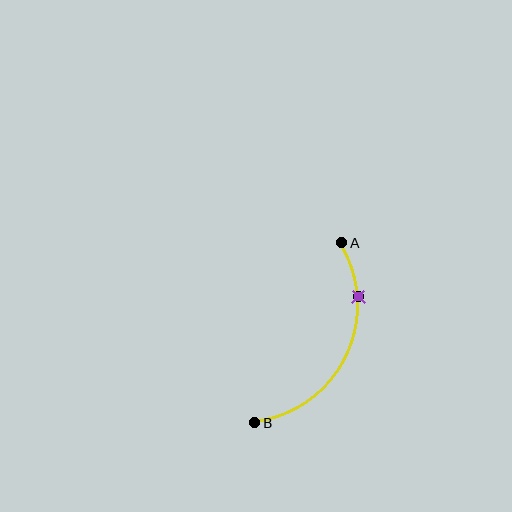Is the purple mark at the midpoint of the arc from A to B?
No. The purple mark lies on the arc but is closer to endpoint A. The arc midpoint would be at the point on the curve equidistant along the arc from both A and B.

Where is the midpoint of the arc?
The arc midpoint is the point on the curve farthest from the straight line joining A and B. It sits to the right of that line.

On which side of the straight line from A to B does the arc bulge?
The arc bulges to the right of the straight line connecting A and B.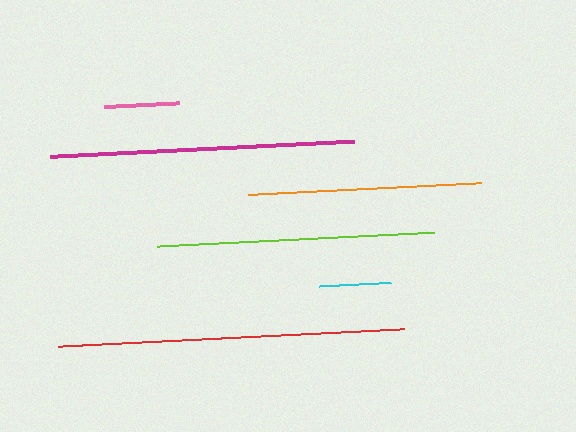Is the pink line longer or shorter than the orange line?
The orange line is longer than the pink line.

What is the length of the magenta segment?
The magenta segment is approximately 305 pixels long.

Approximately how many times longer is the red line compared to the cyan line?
The red line is approximately 4.8 times the length of the cyan line.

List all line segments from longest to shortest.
From longest to shortest: red, magenta, lime, orange, pink, cyan.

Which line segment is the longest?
The red line is the longest at approximately 346 pixels.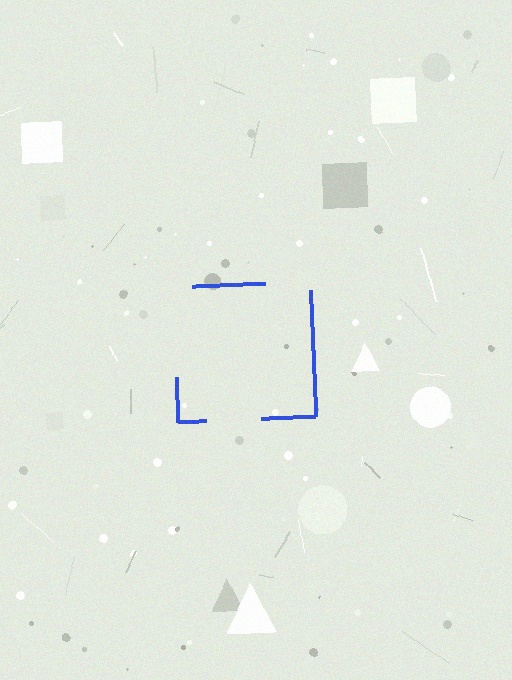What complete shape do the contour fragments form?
The contour fragments form a square.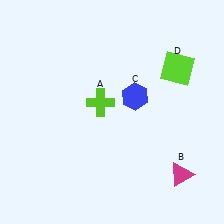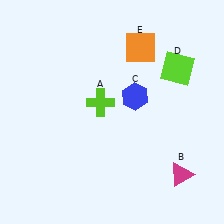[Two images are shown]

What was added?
An orange square (E) was added in Image 2.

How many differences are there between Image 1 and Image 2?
There is 1 difference between the two images.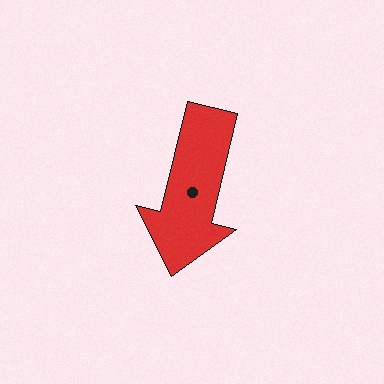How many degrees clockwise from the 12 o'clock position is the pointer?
Approximately 194 degrees.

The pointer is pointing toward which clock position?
Roughly 6 o'clock.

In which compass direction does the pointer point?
South.